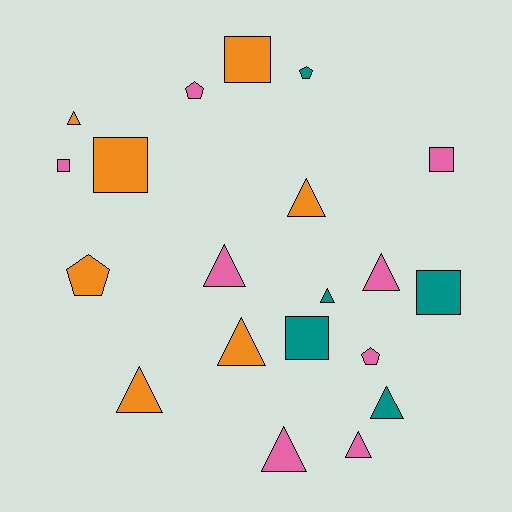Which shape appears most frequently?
Triangle, with 10 objects.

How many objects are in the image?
There are 20 objects.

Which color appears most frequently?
Pink, with 8 objects.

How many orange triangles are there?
There are 4 orange triangles.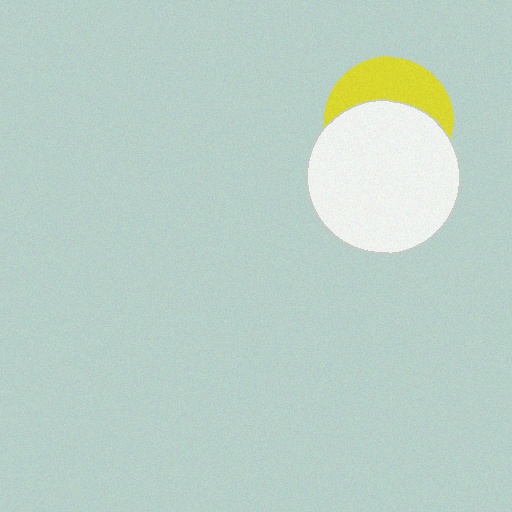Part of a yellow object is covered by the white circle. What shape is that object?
It is a circle.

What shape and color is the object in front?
The object in front is a white circle.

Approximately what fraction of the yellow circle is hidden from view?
Roughly 61% of the yellow circle is hidden behind the white circle.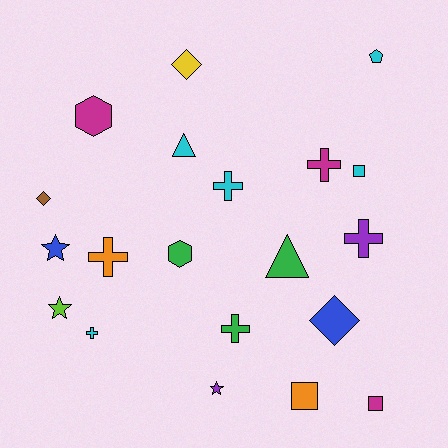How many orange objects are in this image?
There are 2 orange objects.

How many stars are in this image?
There are 3 stars.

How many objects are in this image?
There are 20 objects.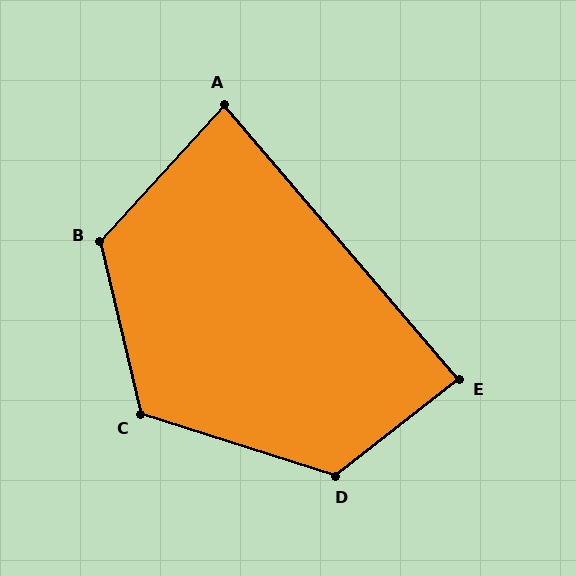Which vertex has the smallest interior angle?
A, at approximately 83 degrees.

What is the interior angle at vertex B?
Approximately 124 degrees (obtuse).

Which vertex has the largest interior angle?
D, at approximately 124 degrees.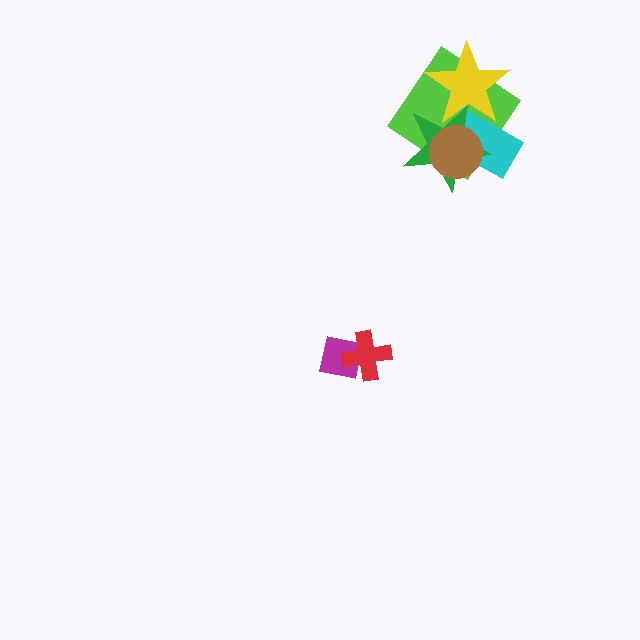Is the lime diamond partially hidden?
Yes, it is partially covered by another shape.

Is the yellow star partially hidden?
No, no other shape covers it.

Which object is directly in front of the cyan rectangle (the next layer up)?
The green star is directly in front of the cyan rectangle.